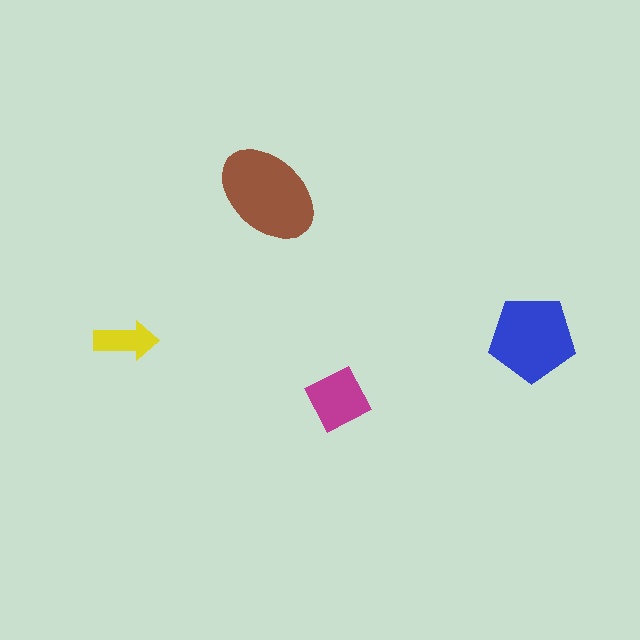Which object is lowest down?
The magenta diamond is bottommost.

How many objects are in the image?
There are 4 objects in the image.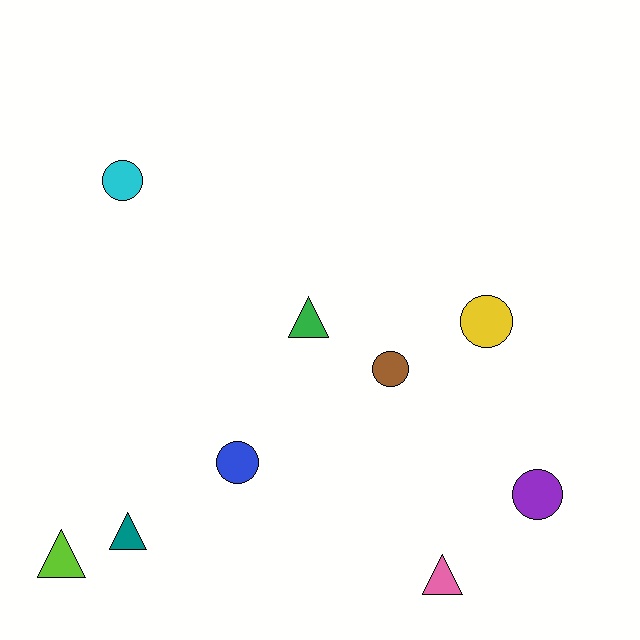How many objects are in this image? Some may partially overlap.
There are 9 objects.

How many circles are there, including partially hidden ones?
There are 5 circles.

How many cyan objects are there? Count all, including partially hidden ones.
There is 1 cyan object.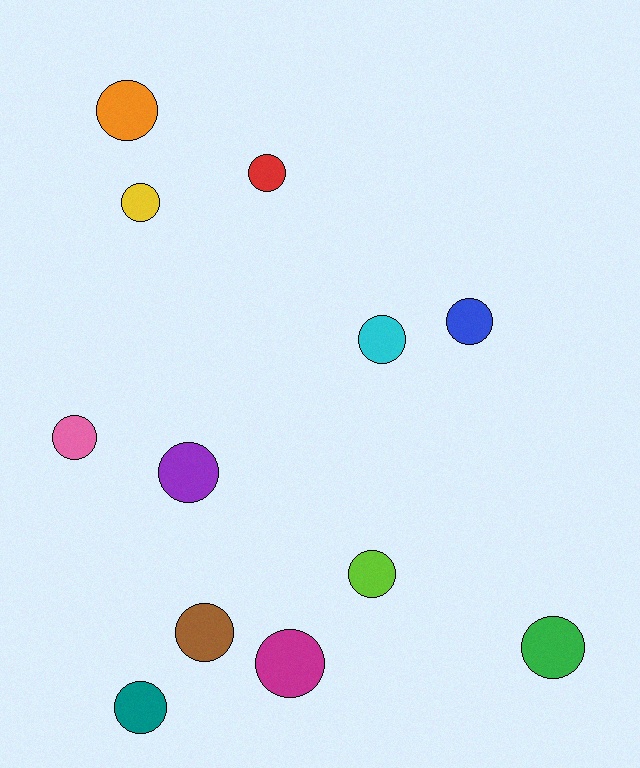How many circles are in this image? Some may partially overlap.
There are 12 circles.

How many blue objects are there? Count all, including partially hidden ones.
There is 1 blue object.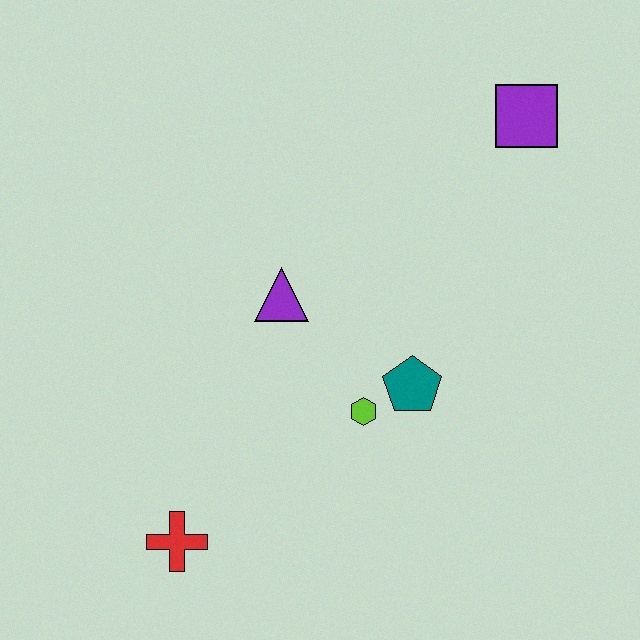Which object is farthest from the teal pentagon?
The purple square is farthest from the teal pentagon.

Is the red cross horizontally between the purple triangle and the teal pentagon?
No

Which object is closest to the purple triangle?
The lime hexagon is closest to the purple triangle.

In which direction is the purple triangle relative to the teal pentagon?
The purple triangle is to the left of the teal pentagon.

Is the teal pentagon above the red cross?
Yes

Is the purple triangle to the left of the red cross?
No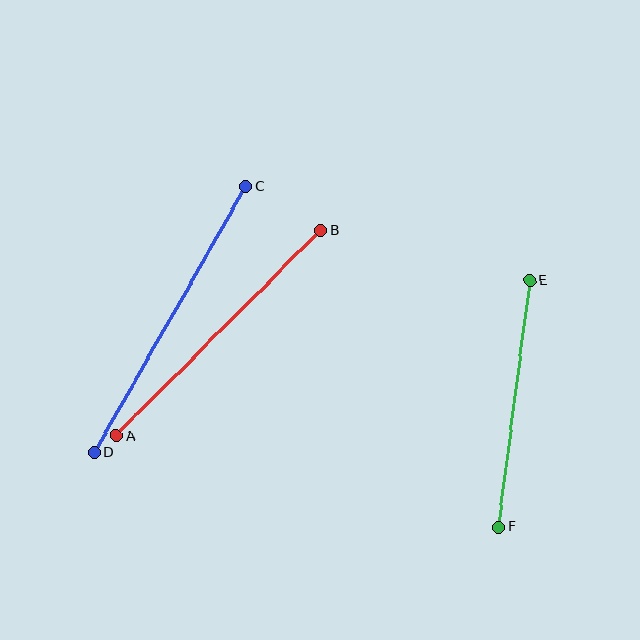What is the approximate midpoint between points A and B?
The midpoint is at approximately (218, 333) pixels.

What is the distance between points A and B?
The distance is approximately 289 pixels.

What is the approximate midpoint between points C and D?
The midpoint is at approximately (170, 319) pixels.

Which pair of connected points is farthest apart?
Points C and D are farthest apart.